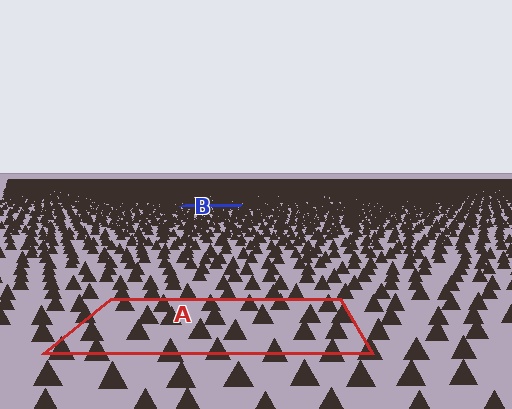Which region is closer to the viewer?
Region A is closer. The texture elements there are larger and more spread out.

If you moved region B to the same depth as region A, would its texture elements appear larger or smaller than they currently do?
They would appear larger. At a closer depth, the same texture elements are projected at a bigger on-screen size.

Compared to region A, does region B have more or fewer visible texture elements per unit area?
Region B has more texture elements per unit area — they are packed more densely because it is farther away.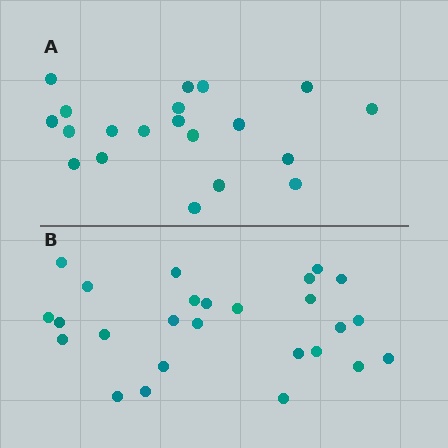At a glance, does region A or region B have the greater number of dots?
Region B (the bottom region) has more dots.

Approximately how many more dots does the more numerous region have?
Region B has about 6 more dots than region A.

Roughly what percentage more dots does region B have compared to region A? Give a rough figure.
About 30% more.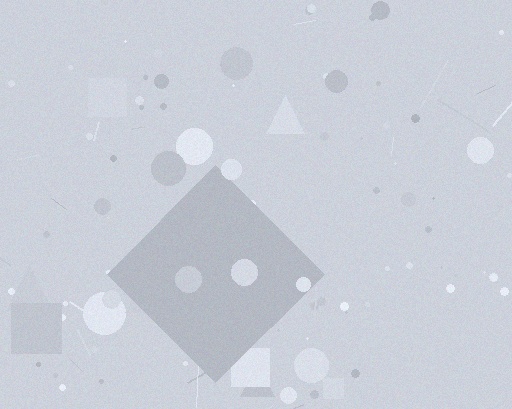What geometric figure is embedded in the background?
A diamond is embedded in the background.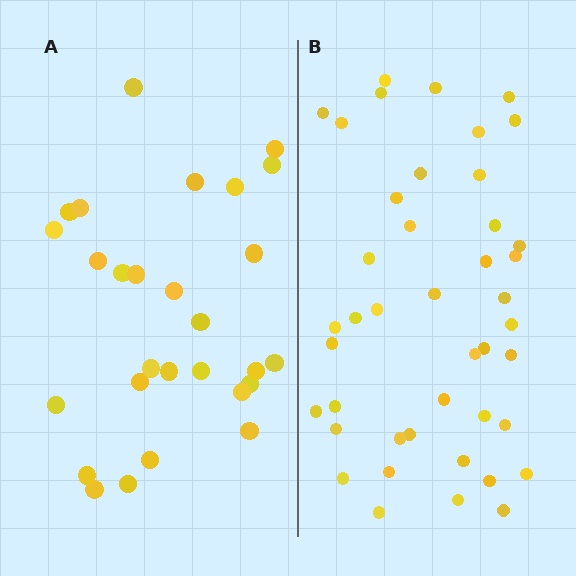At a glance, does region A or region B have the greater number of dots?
Region B (the right region) has more dots.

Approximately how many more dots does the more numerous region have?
Region B has approximately 15 more dots than region A.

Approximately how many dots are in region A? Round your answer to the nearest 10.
About 30 dots. (The exact count is 28, which rounds to 30.)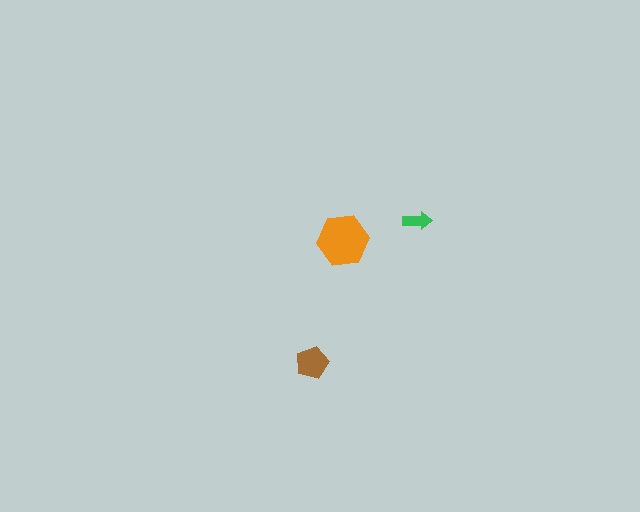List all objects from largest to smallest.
The orange hexagon, the brown pentagon, the green arrow.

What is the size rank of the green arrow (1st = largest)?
3rd.